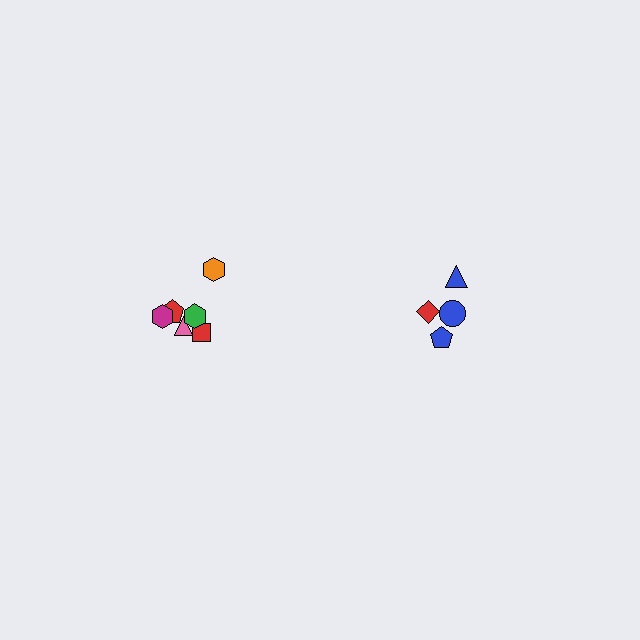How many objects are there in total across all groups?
There are 10 objects.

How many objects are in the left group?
There are 6 objects.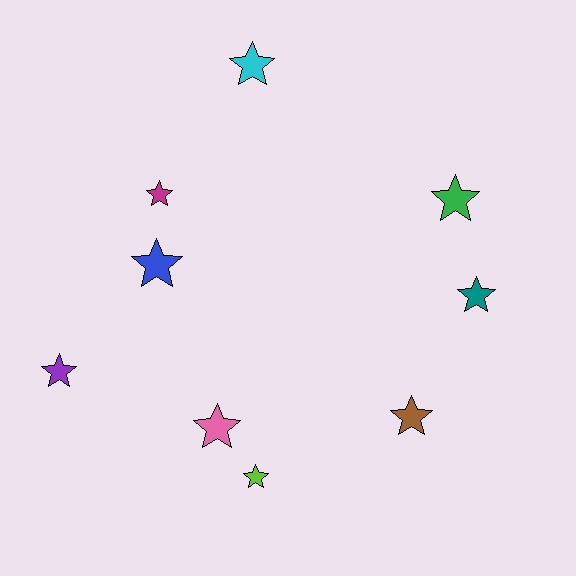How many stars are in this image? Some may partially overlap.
There are 9 stars.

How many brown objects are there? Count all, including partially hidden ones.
There is 1 brown object.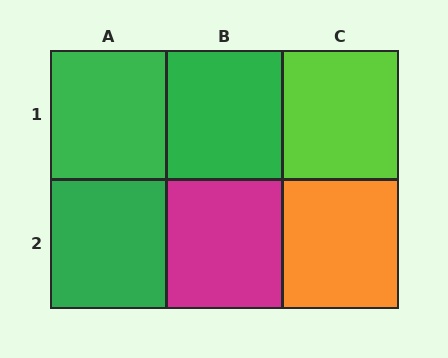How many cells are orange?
1 cell is orange.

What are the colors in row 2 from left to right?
Green, magenta, orange.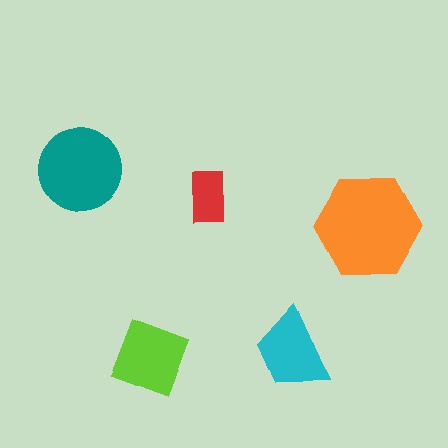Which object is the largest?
The orange hexagon.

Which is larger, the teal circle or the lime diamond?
The teal circle.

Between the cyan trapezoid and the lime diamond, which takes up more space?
The lime diamond.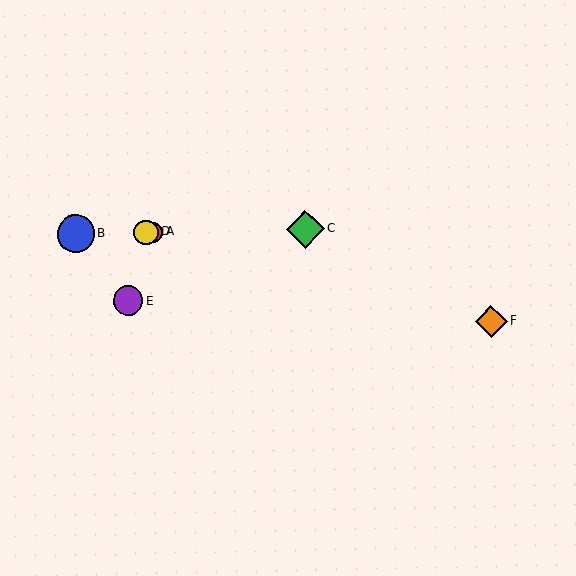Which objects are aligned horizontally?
Objects A, B, C, D are aligned horizontally.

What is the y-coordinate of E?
Object E is at y≈301.